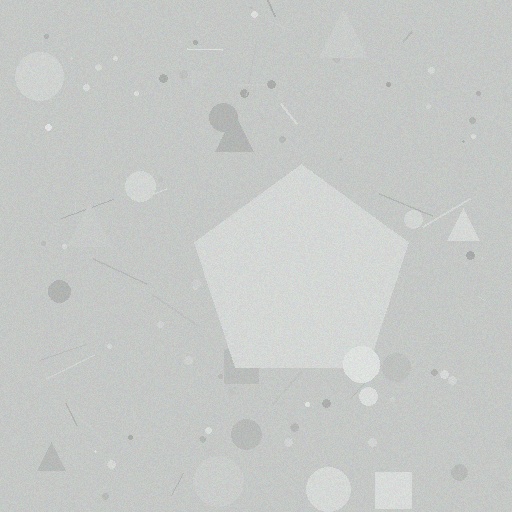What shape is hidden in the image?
A pentagon is hidden in the image.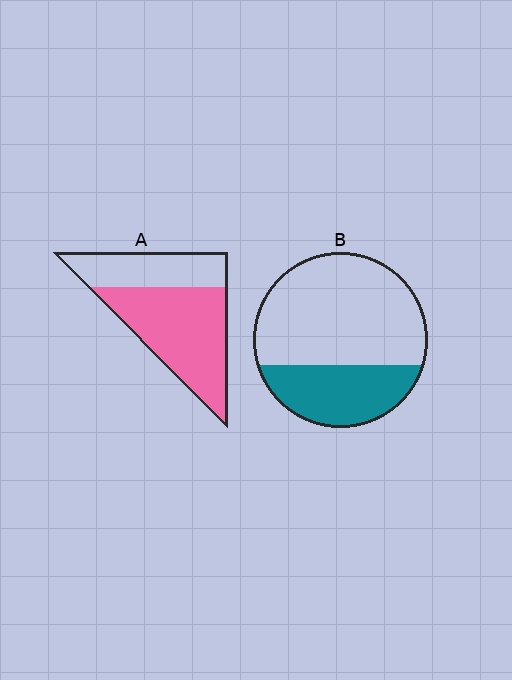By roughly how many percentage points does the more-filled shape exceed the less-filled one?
By roughly 30 percentage points (A over B).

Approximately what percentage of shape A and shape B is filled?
A is approximately 65% and B is approximately 30%.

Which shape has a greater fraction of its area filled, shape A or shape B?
Shape A.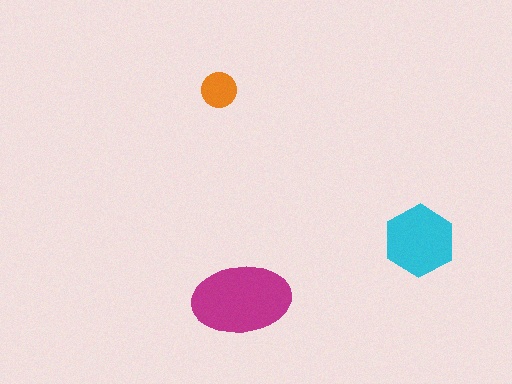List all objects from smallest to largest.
The orange circle, the cyan hexagon, the magenta ellipse.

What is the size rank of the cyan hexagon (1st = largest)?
2nd.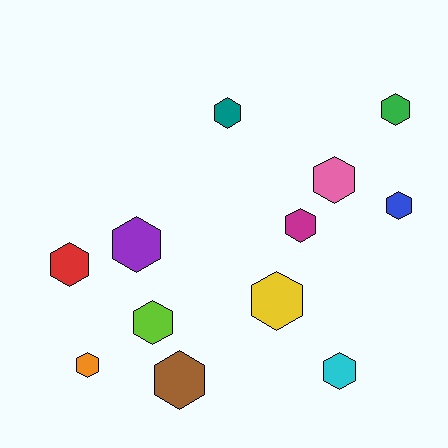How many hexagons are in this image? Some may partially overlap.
There are 12 hexagons.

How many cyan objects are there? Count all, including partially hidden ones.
There is 1 cyan object.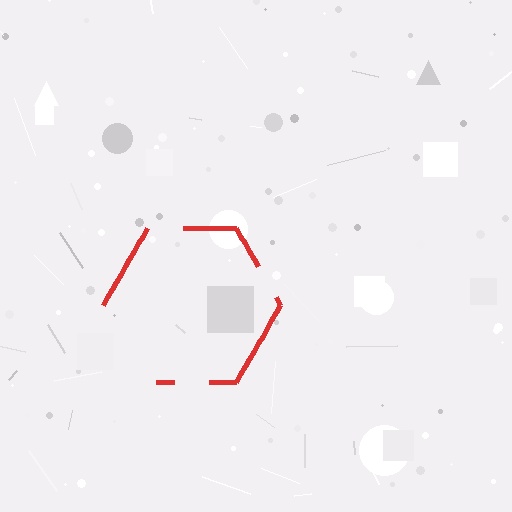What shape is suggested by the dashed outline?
The dashed outline suggests a hexagon.